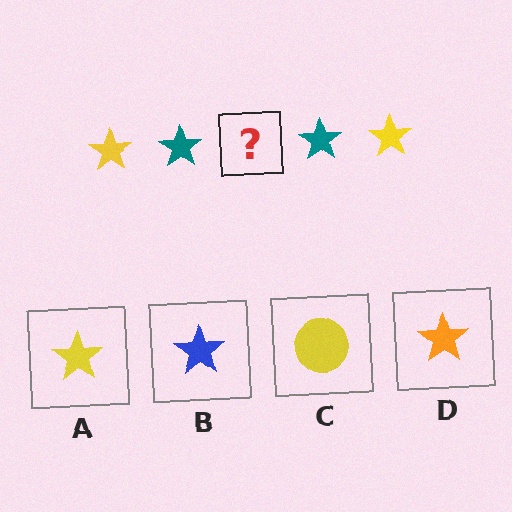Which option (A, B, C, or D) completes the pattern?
A.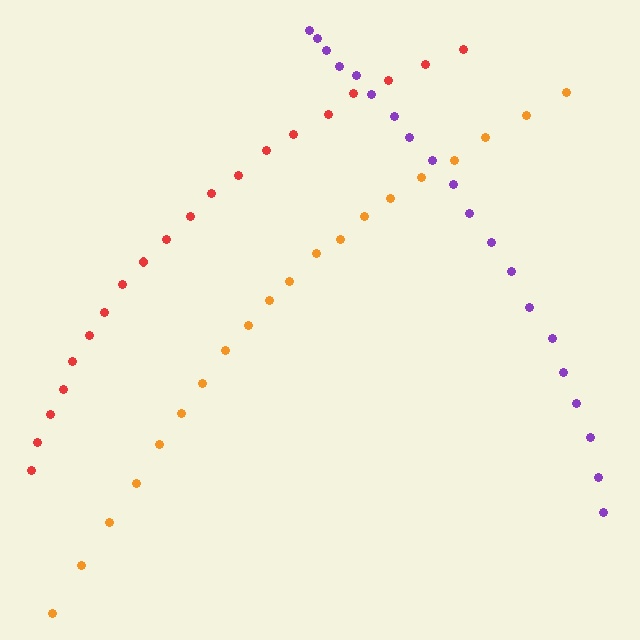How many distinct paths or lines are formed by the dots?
There are 3 distinct paths.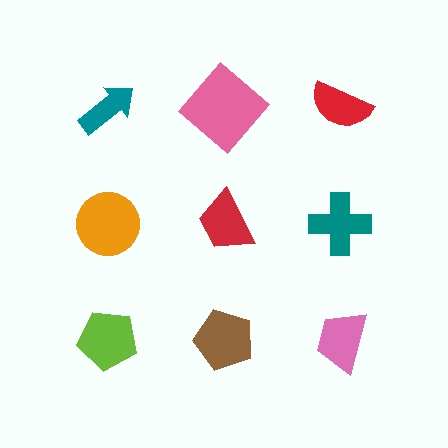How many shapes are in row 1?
3 shapes.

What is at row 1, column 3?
A red semicircle.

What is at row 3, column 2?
A brown pentagon.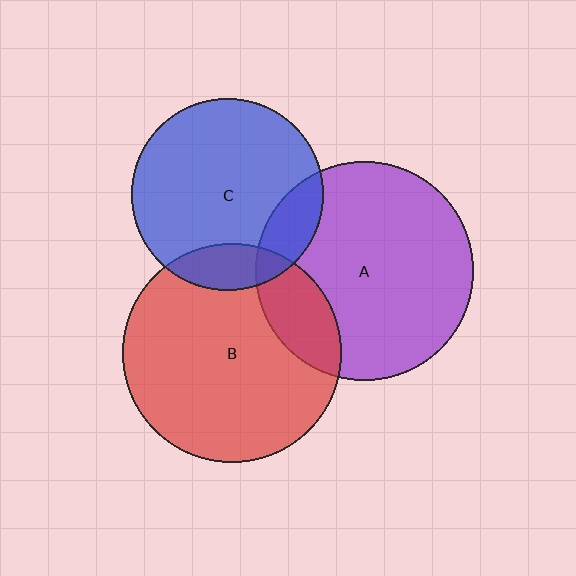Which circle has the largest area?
Circle B (red).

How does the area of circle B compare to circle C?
Approximately 1.3 times.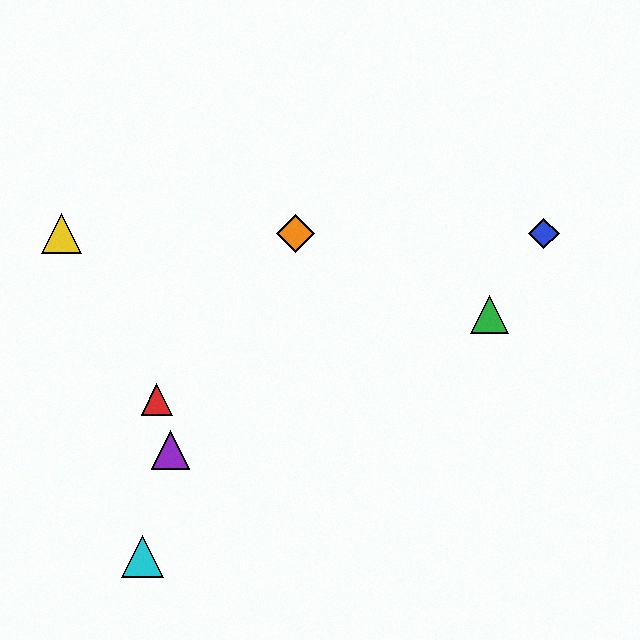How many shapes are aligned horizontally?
3 shapes (the blue diamond, the yellow triangle, the orange diamond) are aligned horizontally.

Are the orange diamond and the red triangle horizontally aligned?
No, the orange diamond is at y≈233 and the red triangle is at y≈399.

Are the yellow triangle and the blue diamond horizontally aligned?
Yes, both are at y≈233.